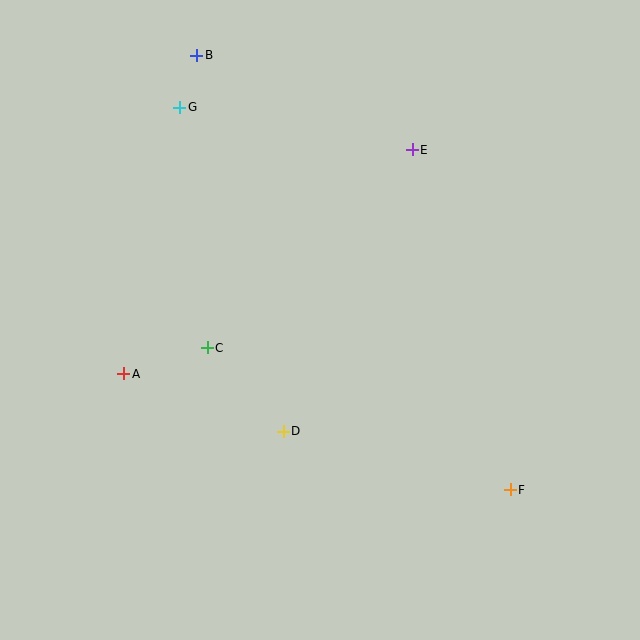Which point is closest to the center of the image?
Point C at (207, 348) is closest to the center.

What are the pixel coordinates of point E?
Point E is at (412, 150).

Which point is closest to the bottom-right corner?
Point F is closest to the bottom-right corner.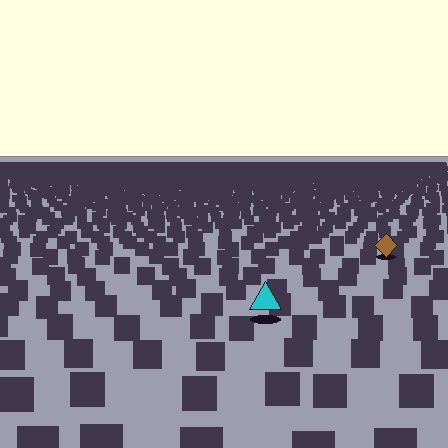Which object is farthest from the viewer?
The brown diamond is farthest from the viewer. It appears smaller and the ground texture around it is denser.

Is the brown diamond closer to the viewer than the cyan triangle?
No. The cyan triangle is closer — you can tell from the texture gradient: the ground texture is coarser near it.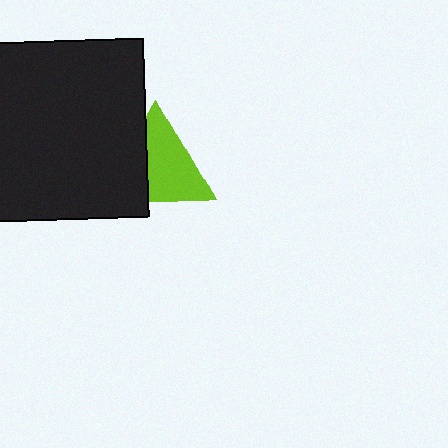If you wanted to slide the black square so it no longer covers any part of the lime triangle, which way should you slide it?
Slide it left — that is the most direct way to separate the two shapes.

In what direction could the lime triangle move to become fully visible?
The lime triangle could move right. That would shift it out from behind the black square entirely.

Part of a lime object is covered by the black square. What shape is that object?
It is a triangle.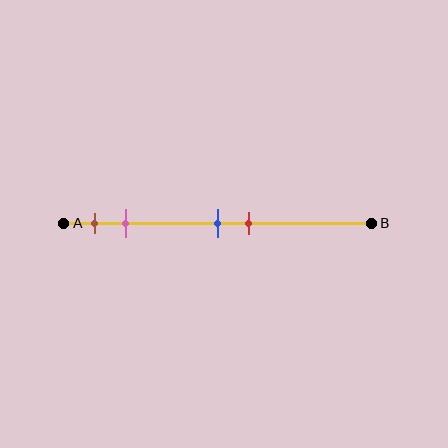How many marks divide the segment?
There are 4 marks dividing the segment.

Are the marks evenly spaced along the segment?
No, the marks are not evenly spaced.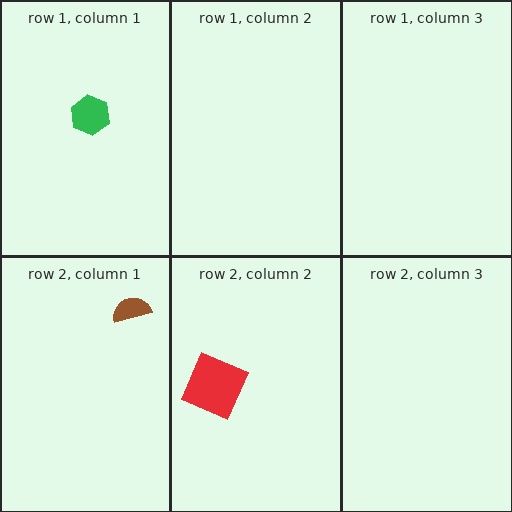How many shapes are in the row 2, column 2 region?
1.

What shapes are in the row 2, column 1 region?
The brown semicircle.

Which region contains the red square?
The row 2, column 2 region.